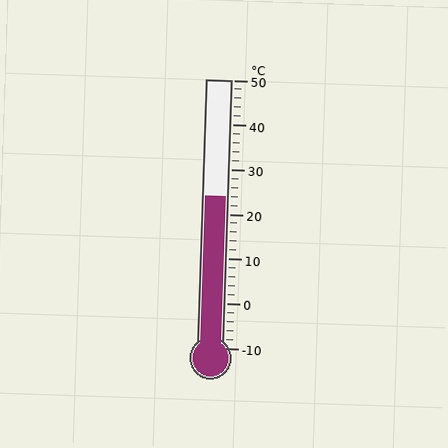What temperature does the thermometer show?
The thermometer shows approximately 24°C.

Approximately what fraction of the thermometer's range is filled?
The thermometer is filled to approximately 55% of its range.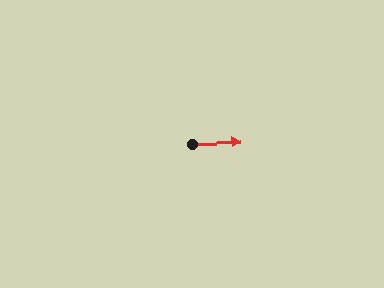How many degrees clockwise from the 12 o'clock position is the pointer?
Approximately 88 degrees.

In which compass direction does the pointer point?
East.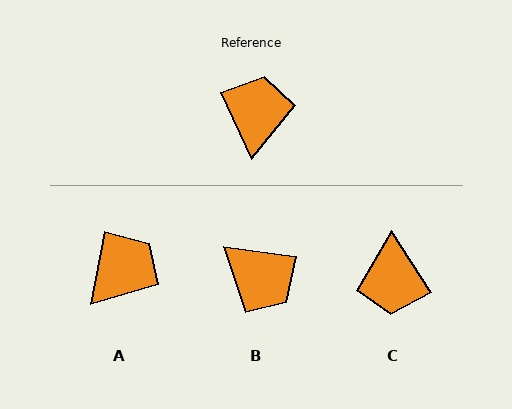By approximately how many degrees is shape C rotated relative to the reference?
Approximately 172 degrees clockwise.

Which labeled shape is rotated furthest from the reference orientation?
C, about 172 degrees away.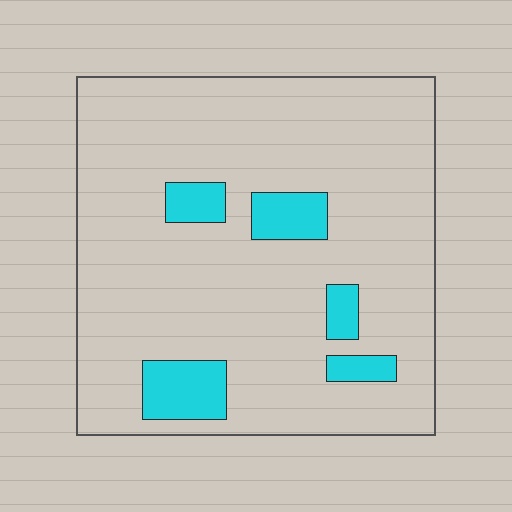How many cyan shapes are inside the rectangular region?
5.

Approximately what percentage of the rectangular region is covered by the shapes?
Approximately 10%.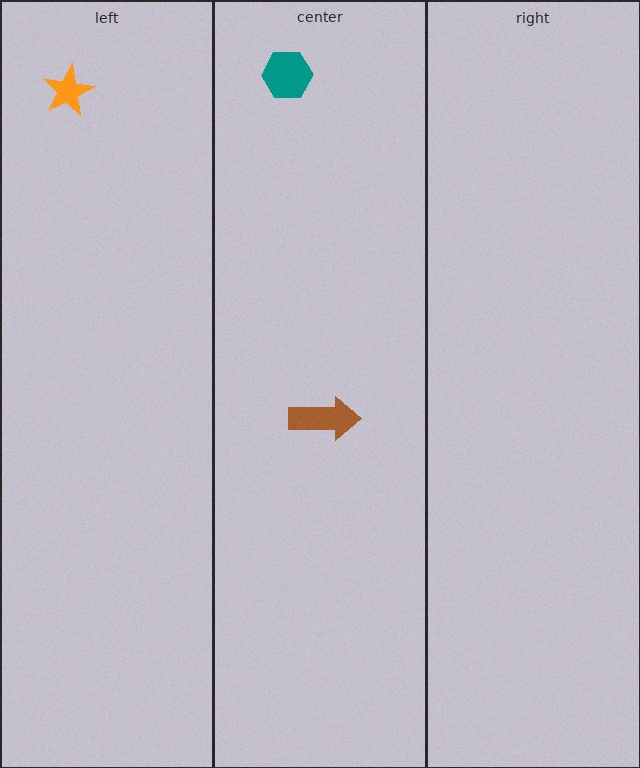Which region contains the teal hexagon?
The center region.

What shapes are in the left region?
The orange star.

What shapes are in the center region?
The teal hexagon, the brown arrow.